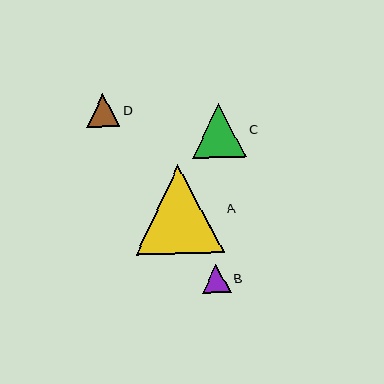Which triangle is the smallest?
Triangle B is the smallest with a size of approximately 29 pixels.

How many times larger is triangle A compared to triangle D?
Triangle A is approximately 2.7 times the size of triangle D.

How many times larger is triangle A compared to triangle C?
Triangle A is approximately 1.7 times the size of triangle C.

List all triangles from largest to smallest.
From largest to smallest: A, C, D, B.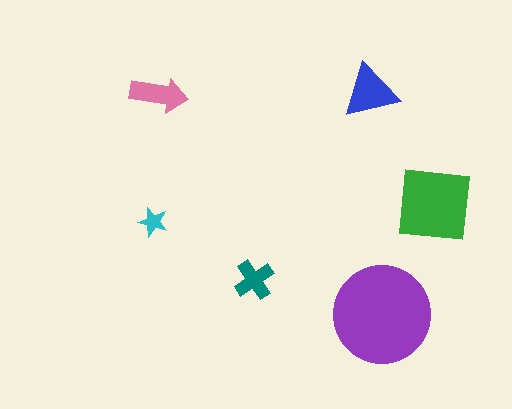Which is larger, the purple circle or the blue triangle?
The purple circle.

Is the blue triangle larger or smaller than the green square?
Smaller.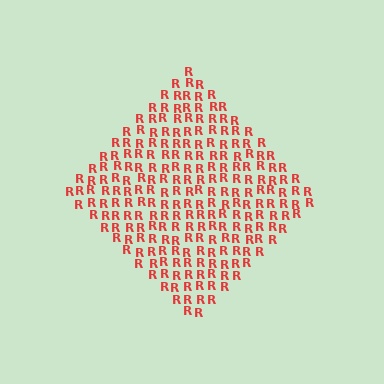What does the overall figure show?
The overall figure shows a diamond.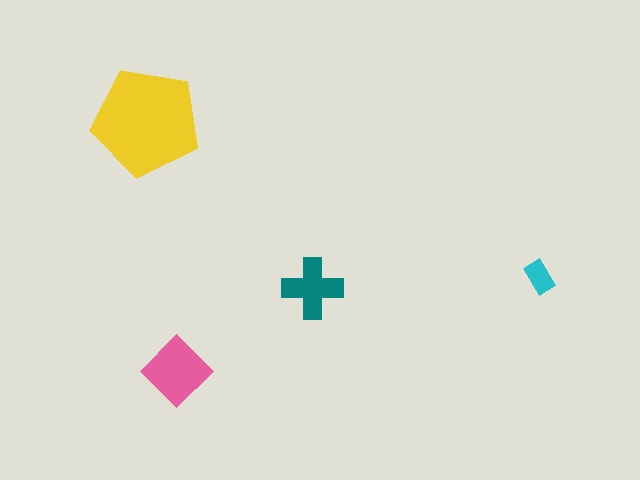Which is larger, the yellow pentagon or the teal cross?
The yellow pentagon.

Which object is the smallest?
The cyan rectangle.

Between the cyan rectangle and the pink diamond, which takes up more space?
The pink diamond.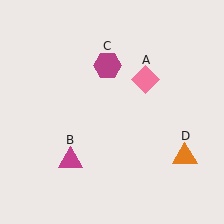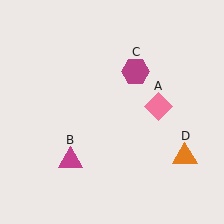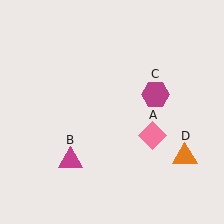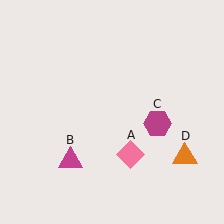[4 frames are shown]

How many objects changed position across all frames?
2 objects changed position: pink diamond (object A), magenta hexagon (object C).